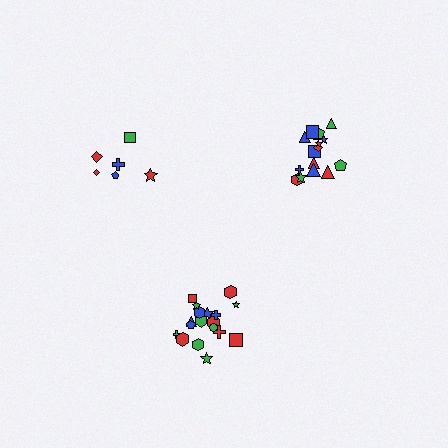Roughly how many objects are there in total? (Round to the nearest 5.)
Roughly 40 objects in total.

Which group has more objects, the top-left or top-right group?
The top-right group.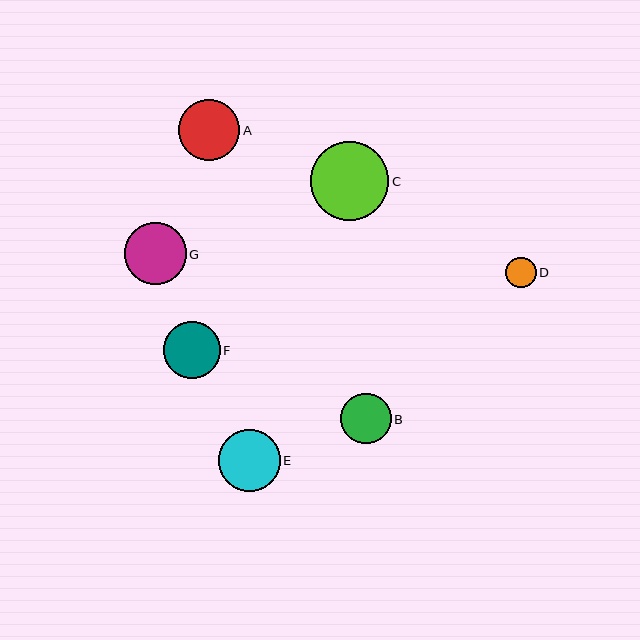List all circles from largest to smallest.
From largest to smallest: C, G, E, A, F, B, D.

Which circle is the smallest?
Circle D is the smallest with a size of approximately 31 pixels.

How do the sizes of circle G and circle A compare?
Circle G and circle A are approximately the same size.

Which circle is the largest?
Circle C is the largest with a size of approximately 79 pixels.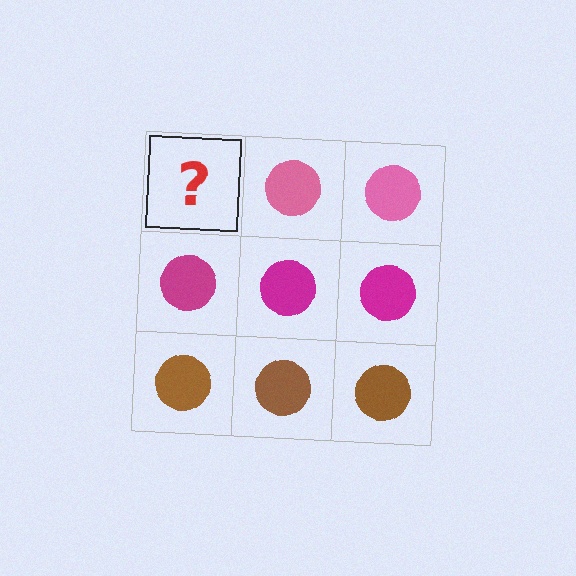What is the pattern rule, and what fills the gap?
The rule is that each row has a consistent color. The gap should be filled with a pink circle.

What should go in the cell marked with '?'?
The missing cell should contain a pink circle.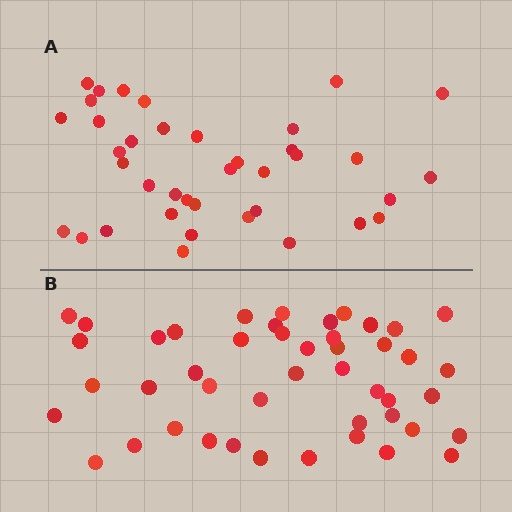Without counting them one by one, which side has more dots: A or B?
Region B (the bottom region) has more dots.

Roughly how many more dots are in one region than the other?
Region B has roughly 8 or so more dots than region A.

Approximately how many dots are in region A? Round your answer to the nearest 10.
About 40 dots. (The exact count is 38, which rounds to 40.)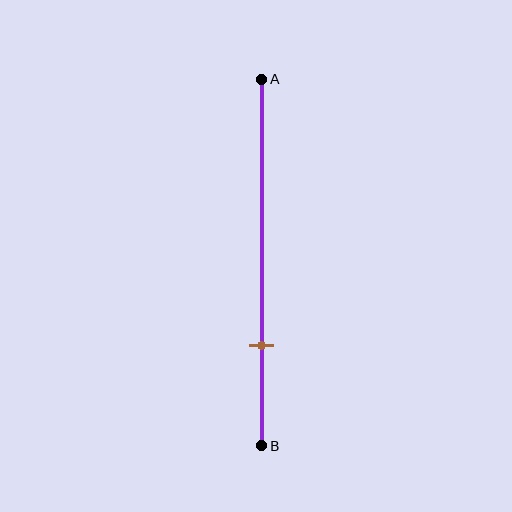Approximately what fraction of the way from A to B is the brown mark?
The brown mark is approximately 75% of the way from A to B.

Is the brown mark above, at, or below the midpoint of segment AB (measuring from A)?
The brown mark is below the midpoint of segment AB.